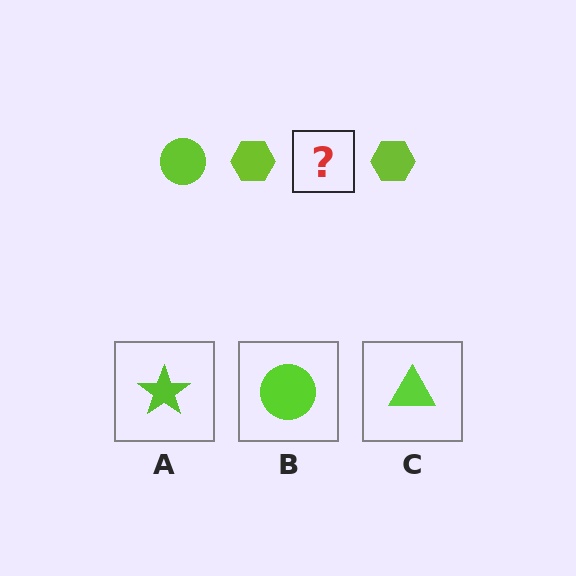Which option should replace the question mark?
Option B.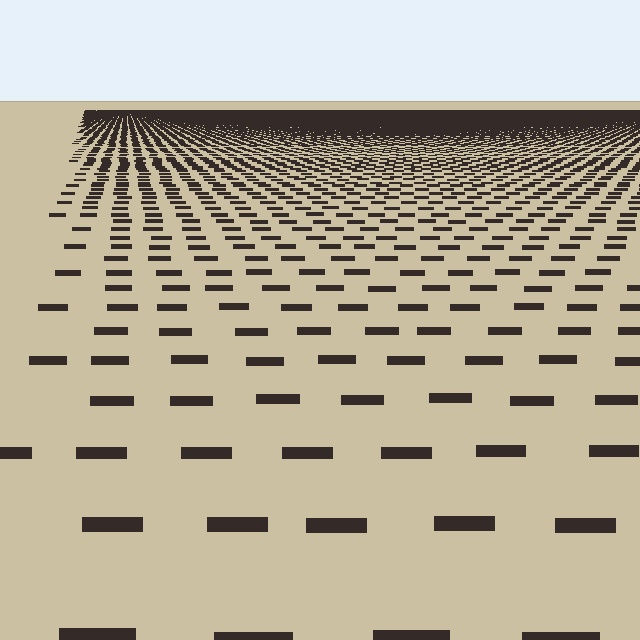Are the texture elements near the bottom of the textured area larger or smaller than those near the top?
Larger. Near the bottom, elements are closer to the viewer and appear at a bigger on-screen size.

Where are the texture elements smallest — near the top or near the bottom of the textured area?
Near the top.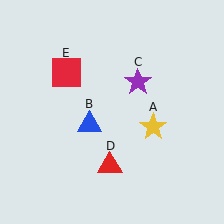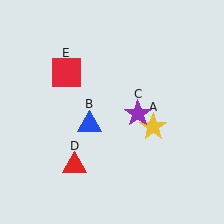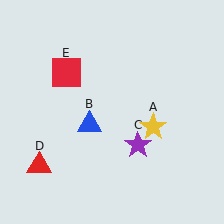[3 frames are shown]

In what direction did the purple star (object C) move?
The purple star (object C) moved down.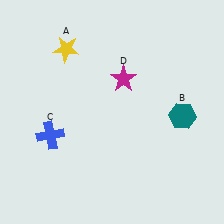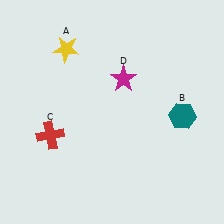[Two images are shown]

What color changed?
The cross (C) changed from blue in Image 1 to red in Image 2.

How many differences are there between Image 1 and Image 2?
There is 1 difference between the two images.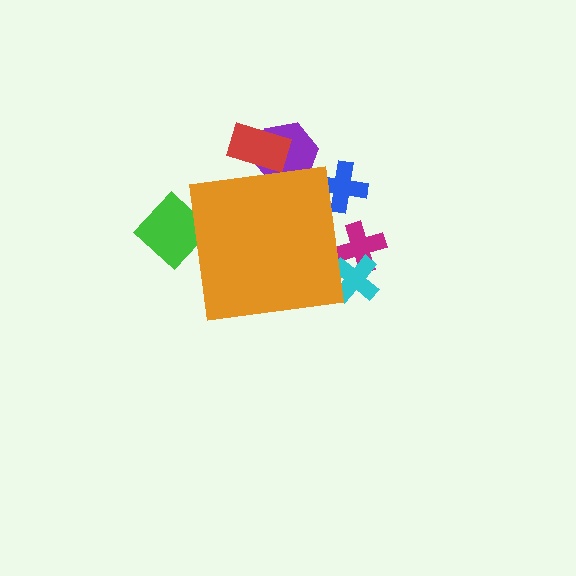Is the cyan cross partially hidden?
Yes, the cyan cross is partially hidden behind the orange square.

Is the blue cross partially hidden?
Yes, the blue cross is partially hidden behind the orange square.